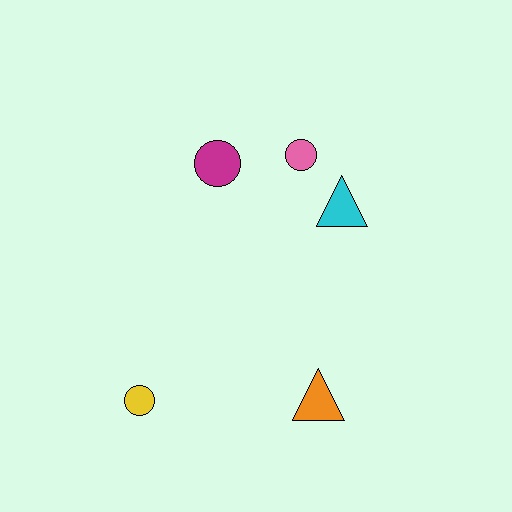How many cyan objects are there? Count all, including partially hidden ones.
There is 1 cyan object.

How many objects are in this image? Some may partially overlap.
There are 5 objects.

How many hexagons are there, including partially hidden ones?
There are no hexagons.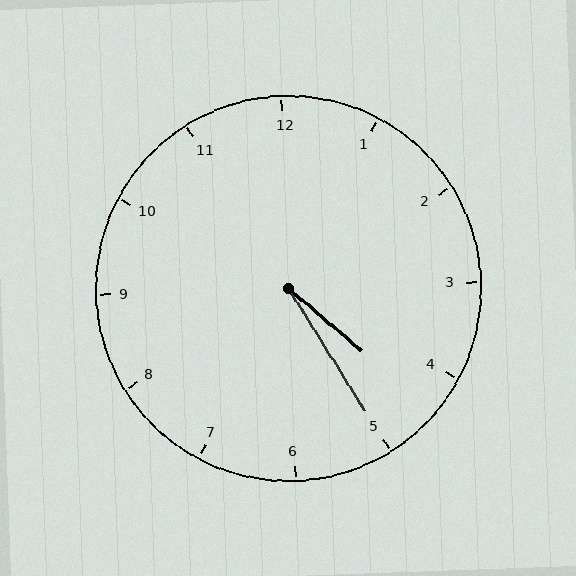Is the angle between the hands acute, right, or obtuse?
It is acute.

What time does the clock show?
4:25.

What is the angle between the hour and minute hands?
Approximately 18 degrees.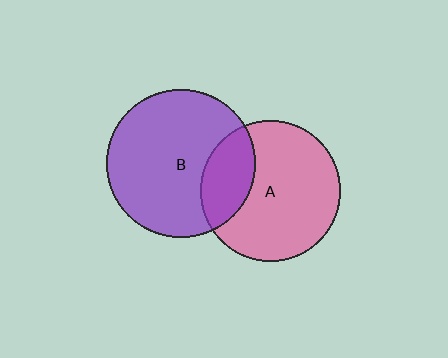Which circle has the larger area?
Circle B (purple).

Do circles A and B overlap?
Yes.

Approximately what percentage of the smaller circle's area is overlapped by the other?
Approximately 25%.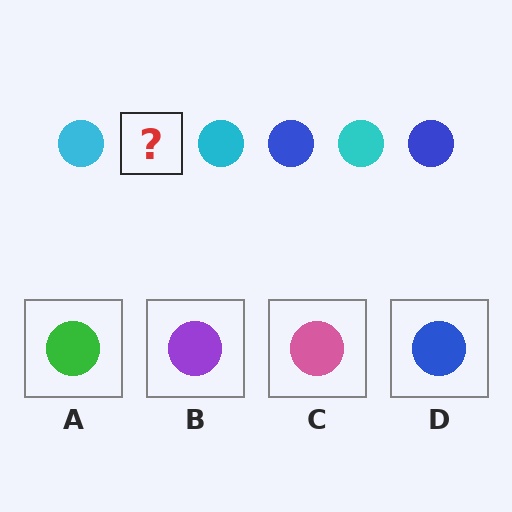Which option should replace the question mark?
Option D.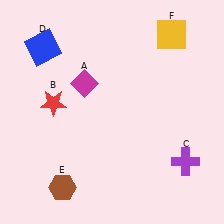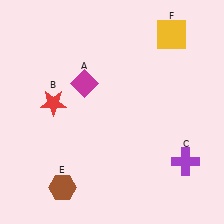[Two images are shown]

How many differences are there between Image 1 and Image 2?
There is 1 difference between the two images.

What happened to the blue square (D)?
The blue square (D) was removed in Image 2. It was in the top-left area of Image 1.